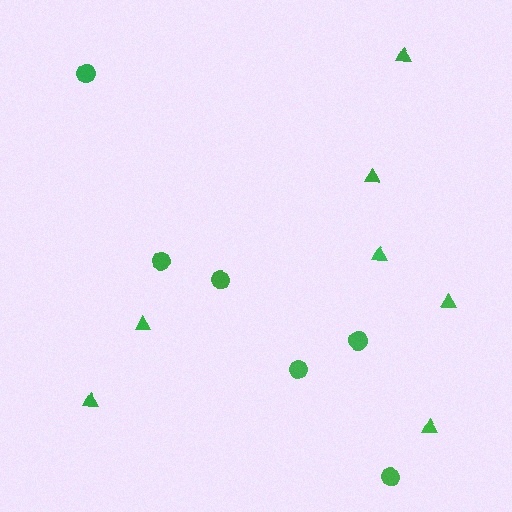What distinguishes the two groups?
There are 2 groups: one group of circles (6) and one group of triangles (7).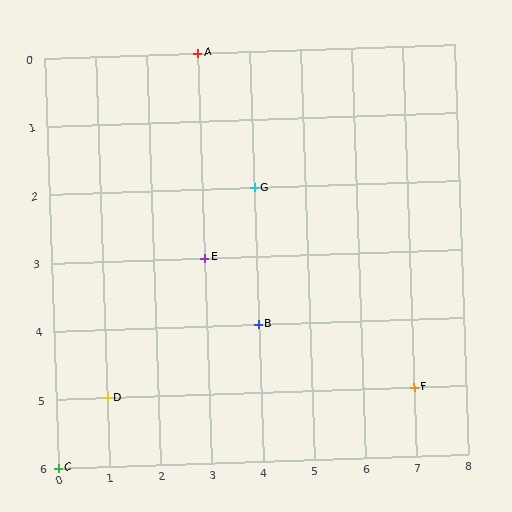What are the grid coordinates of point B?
Point B is at grid coordinates (4, 4).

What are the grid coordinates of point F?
Point F is at grid coordinates (7, 5).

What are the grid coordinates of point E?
Point E is at grid coordinates (3, 3).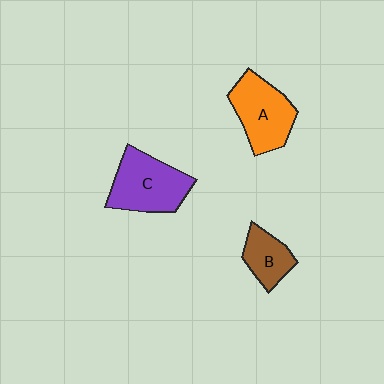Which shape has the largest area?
Shape C (purple).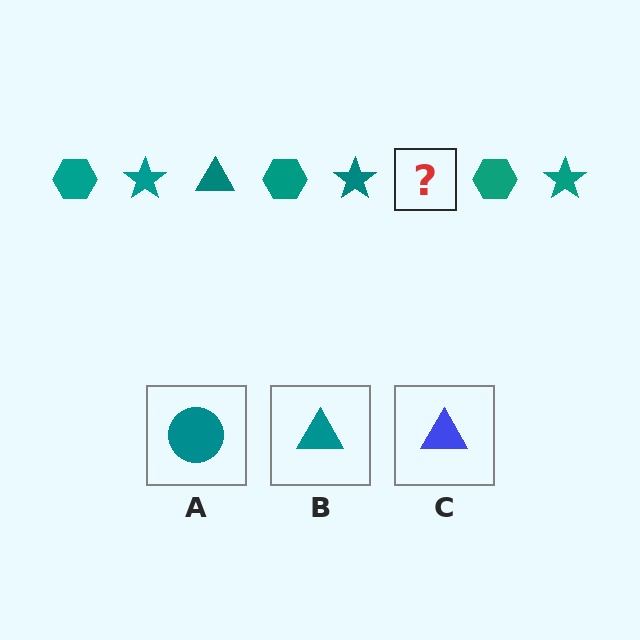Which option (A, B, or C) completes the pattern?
B.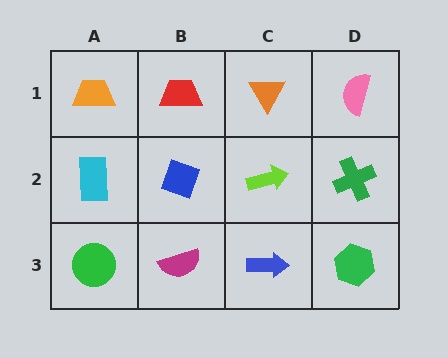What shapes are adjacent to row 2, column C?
An orange triangle (row 1, column C), a blue arrow (row 3, column C), a blue diamond (row 2, column B), a green cross (row 2, column D).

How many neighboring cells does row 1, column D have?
2.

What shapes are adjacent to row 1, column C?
A lime arrow (row 2, column C), a red trapezoid (row 1, column B), a pink semicircle (row 1, column D).